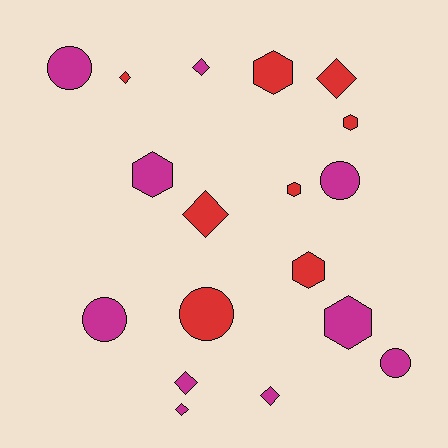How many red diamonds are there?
There are 3 red diamonds.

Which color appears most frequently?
Magenta, with 10 objects.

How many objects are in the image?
There are 18 objects.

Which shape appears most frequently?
Diamond, with 7 objects.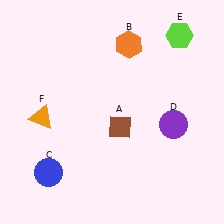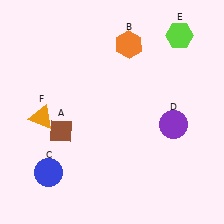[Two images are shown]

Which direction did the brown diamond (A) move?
The brown diamond (A) moved left.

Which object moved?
The brown diamond (A) moved left.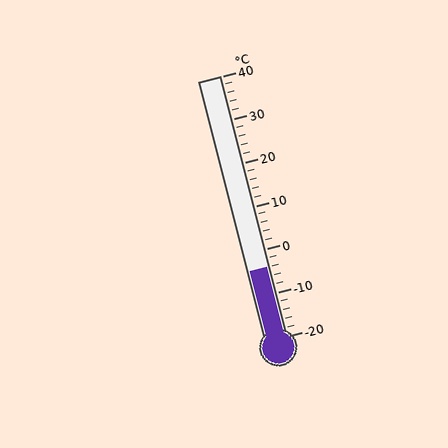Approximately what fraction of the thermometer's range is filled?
The thermometer is filled to approximately 25% of its range.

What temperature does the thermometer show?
The thermometer shows approximately -4°C.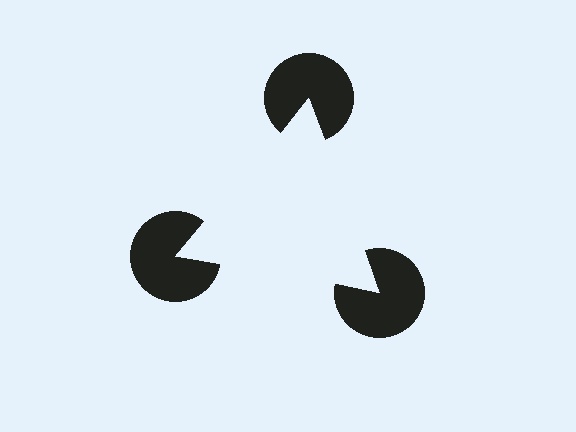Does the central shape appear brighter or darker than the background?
It typically appears slightly brighter than the background, even though no actual brightness change is drawn.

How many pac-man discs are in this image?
There are 3 — one at each vertex of the illusory triangle.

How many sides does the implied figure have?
3 sides.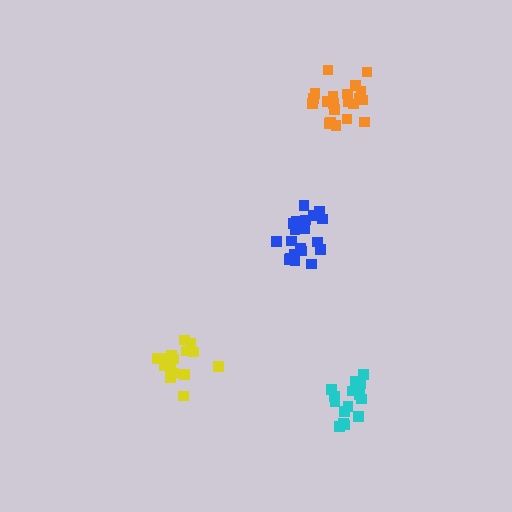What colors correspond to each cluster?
The clusters are colored: blue, yellow, orange, cyan.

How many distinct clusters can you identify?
There are 4 distinct clusters.